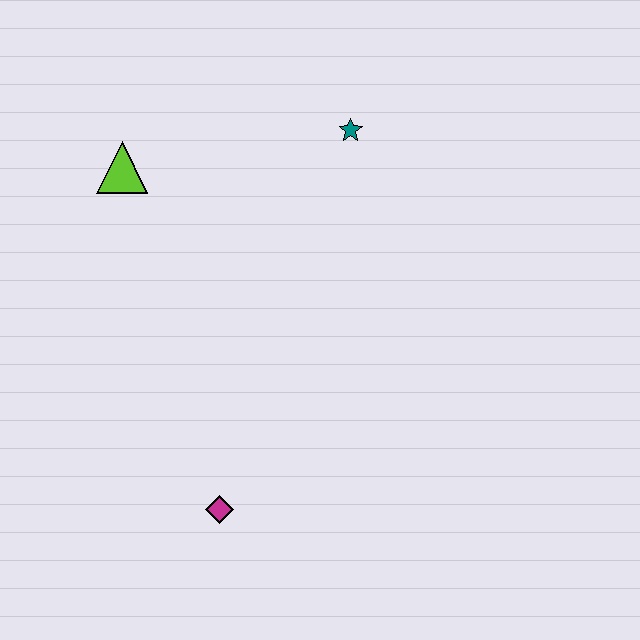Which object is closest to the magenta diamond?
The lime triangle is closest to the magenta diamond.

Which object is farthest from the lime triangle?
The magenta diamond is farthest from the lime triangle.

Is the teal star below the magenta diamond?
No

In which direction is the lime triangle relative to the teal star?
The lime triangle is to the left of the teal star.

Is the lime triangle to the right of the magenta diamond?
No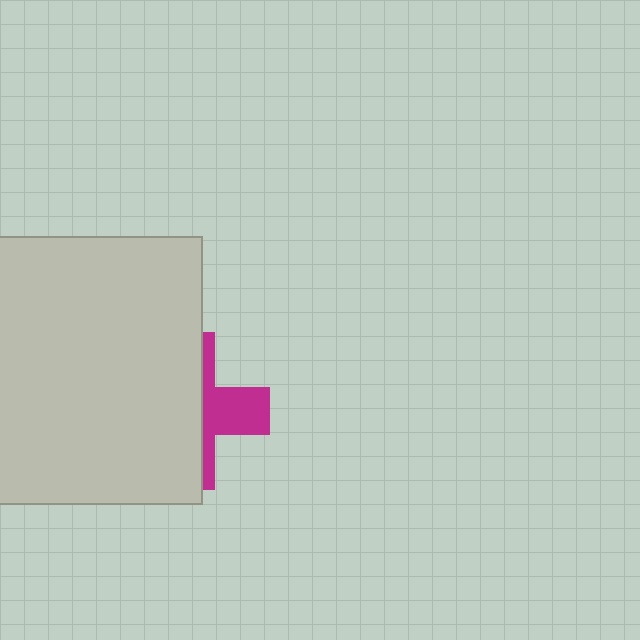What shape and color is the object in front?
The object in front is a light gray rectangle.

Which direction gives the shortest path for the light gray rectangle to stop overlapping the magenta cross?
Moving left gives the shortest separation.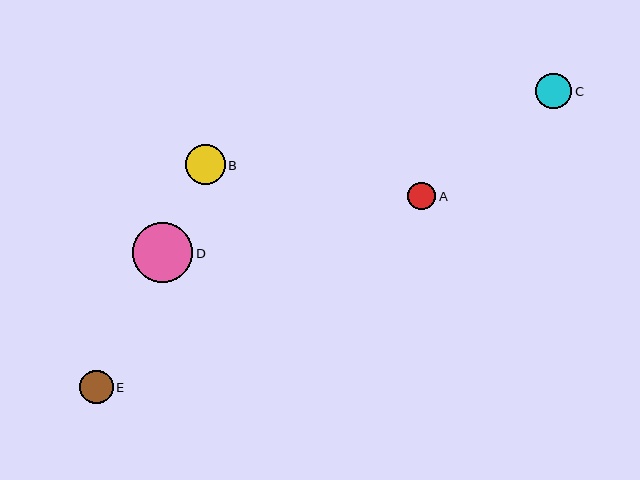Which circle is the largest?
Circle D is the largest with a size of approximately 60 pixels.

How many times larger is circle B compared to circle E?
Circle B is approximately 1.2 times the size of circle E.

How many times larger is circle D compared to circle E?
Circle D is approximately 1.8 times the size of circle E.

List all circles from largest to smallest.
From largest to smallest: D, B, C, E, A.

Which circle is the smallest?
Circle A is the smallest with a size of approximately 28 pixels.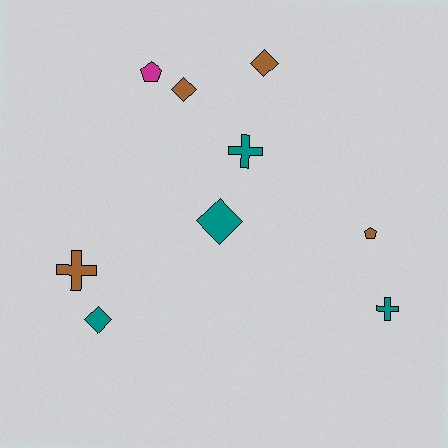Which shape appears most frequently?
Diamond, with 4 objects.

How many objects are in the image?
There are 9 objects.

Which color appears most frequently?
Brown, with 4 objects.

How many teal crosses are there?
There are 2 teal crosses.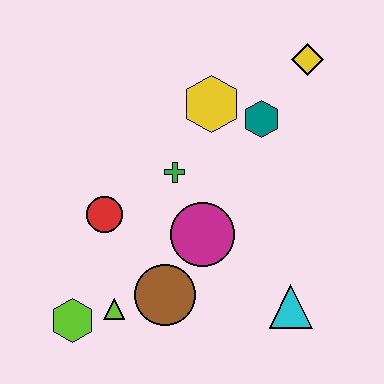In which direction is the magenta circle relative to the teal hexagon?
The magenta circle is below the teal hexagon.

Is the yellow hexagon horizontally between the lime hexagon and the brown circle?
No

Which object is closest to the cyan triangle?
The magenta circle is closest to the cyan triangle.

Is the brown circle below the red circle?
Yes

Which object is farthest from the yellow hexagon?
The lime hexagon is farthest from the yellow hexagon.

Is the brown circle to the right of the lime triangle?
Yes